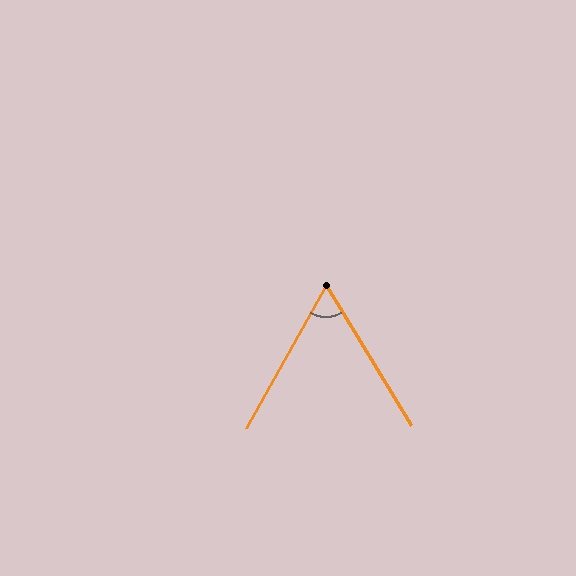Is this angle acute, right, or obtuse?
It is acute.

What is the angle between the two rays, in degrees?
Approximately 61 degrees.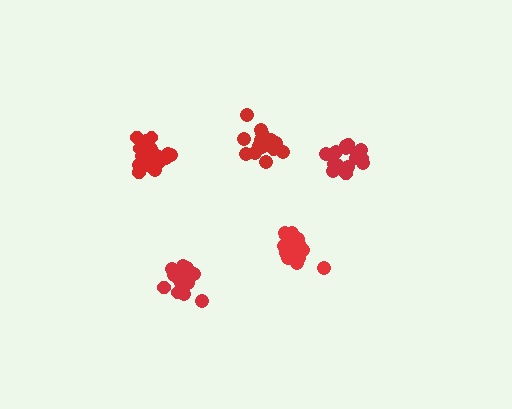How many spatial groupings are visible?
There are 5 spatial groupings.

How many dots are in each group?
Group 1: 20 dots, Group 2: 15 dots, Group 3: 17 dots, Group 4: 20 dots, Group 5: 18 dots (90 total).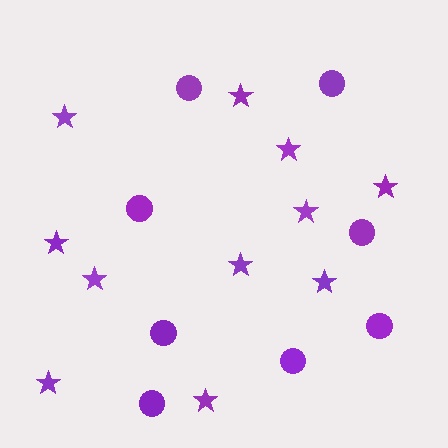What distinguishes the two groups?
There are 2 groups: one group of circles (8) and one group of stars (11).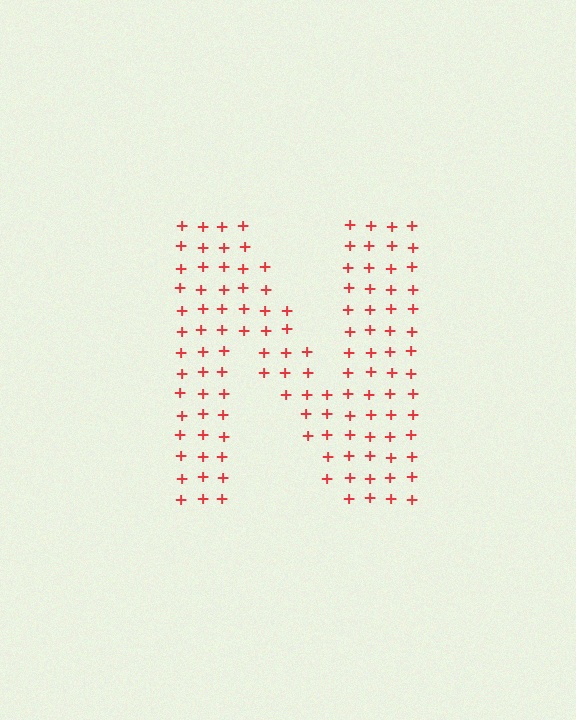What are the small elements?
The small elements are plus signs.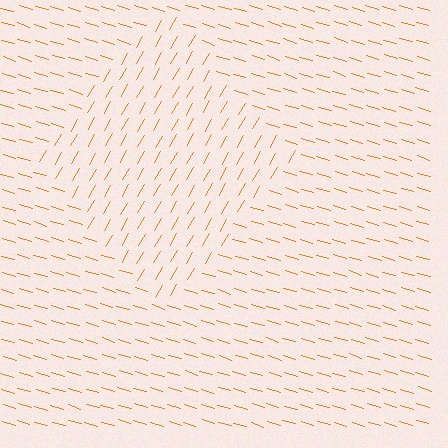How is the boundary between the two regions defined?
The boundary is defined purely by a change in line orientation (approximately 77 degrees difference). All lines are the same color and thickness.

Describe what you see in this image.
The image is filled with small orange line segments. A diamond region in the image has lines oriented differently from the surrounding lines, creating a visible texture boundary.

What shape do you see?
I see a diamond.